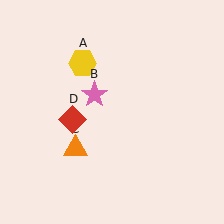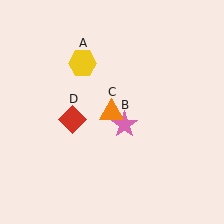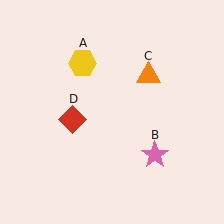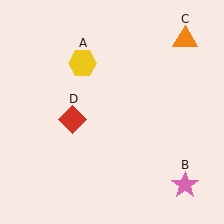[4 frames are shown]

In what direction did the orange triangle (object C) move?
The orange triangle (object C) moved up and to the right.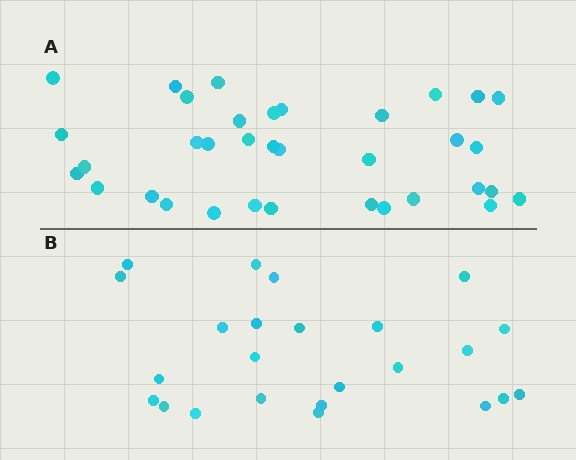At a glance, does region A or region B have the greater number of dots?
Region A (the top region) has more dots.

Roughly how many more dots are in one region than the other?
Region A has roughly 12 or so more dots than region B.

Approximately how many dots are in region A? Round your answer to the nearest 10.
About 40 dots. (The exact count is 35, which rounds to 40.)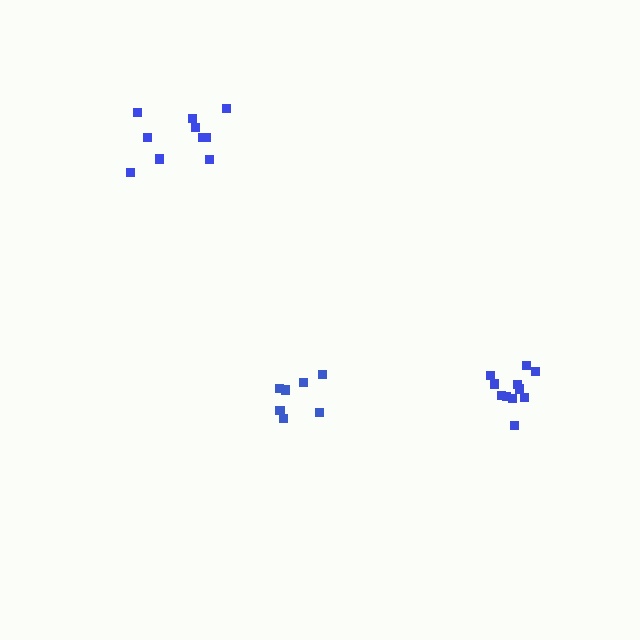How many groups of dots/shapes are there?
There are 3 groups.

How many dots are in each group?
Group 1: 11 dots, Group 2: 10 dots, Group 3: 7 dots (28 total).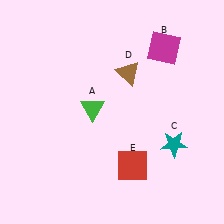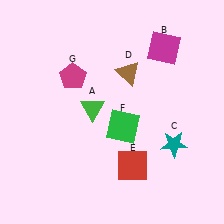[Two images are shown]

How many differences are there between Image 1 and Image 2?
There are 2 differences between the two images.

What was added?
A green square (F), a magenta pentagon (G) were added in Image 2.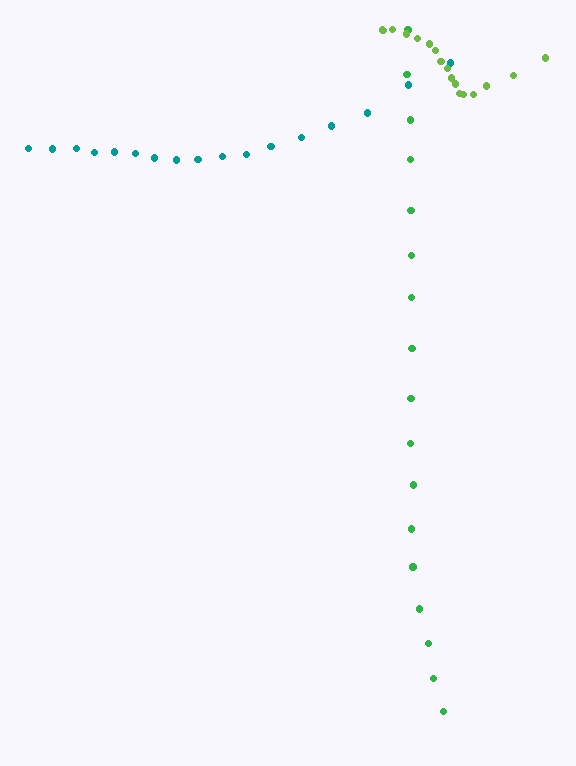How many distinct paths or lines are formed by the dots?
There are 3 distinct paths.